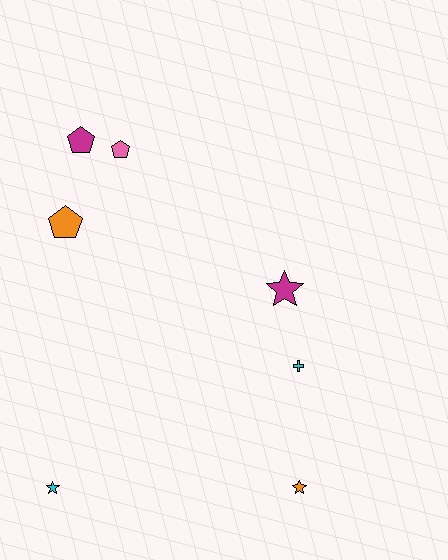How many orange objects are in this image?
There are 2 orange objects.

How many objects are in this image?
There are 7 objects.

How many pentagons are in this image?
There are 3 pentagons.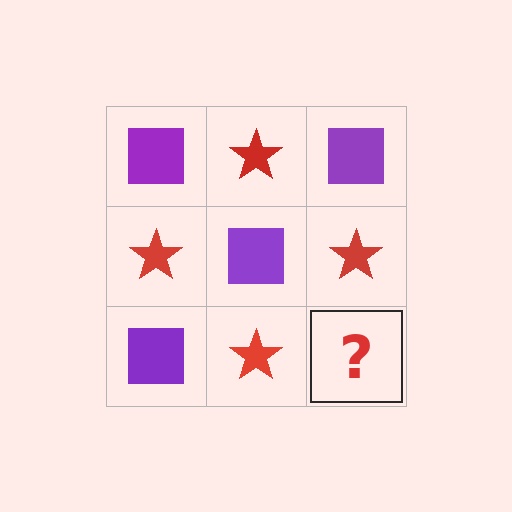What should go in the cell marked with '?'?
The missing cell should contain a purple square.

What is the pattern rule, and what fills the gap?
The rule is that it alternates purple square and red star in a checkerboard pattern. The gap should be filled with a purple square.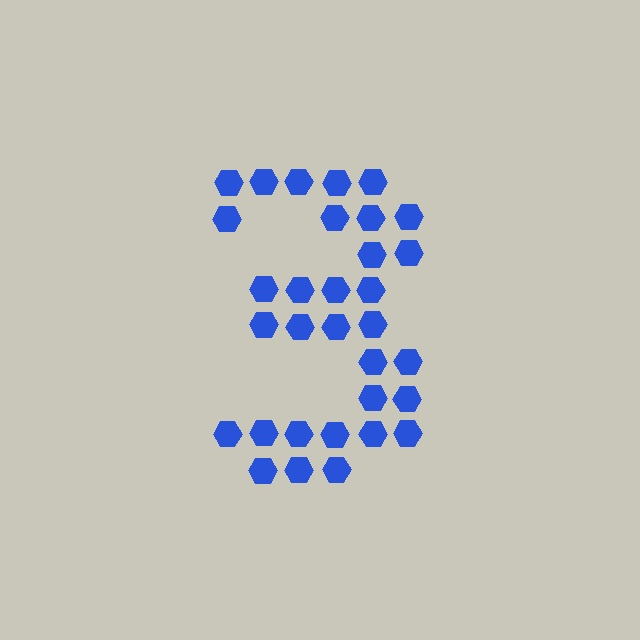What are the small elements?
The small elements are hexagons.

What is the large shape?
The large shape is the digit 3.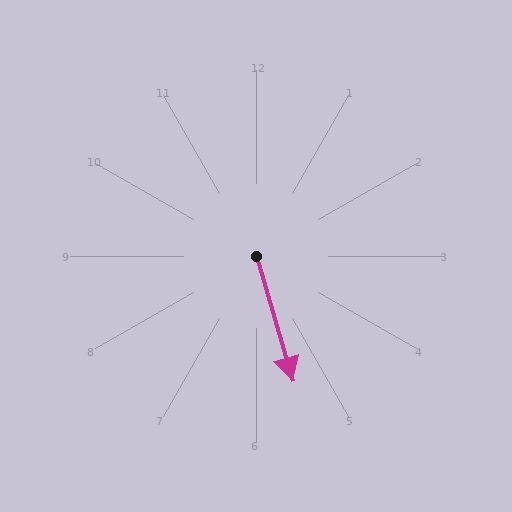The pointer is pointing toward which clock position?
Roughly 5 o'clock.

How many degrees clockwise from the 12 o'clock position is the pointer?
Approximately 164 degrees.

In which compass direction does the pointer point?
South.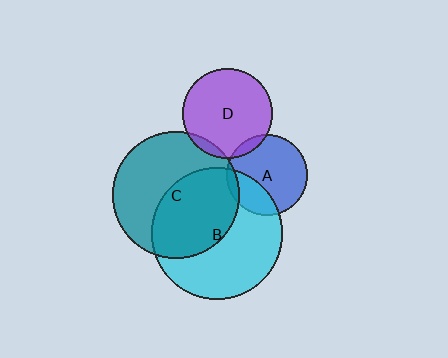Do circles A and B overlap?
Yes.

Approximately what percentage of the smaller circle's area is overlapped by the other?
Approximately 25%.